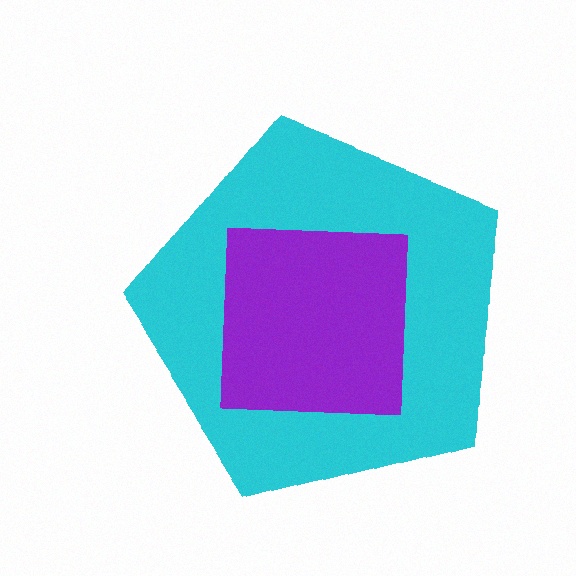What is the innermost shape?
The purple square.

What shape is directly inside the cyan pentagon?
The purple square.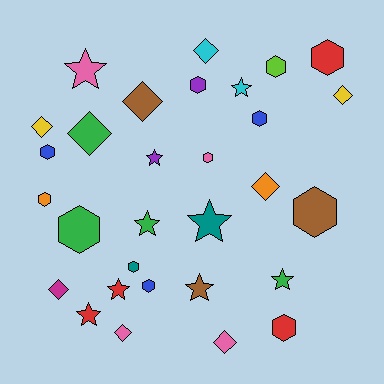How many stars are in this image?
There are 9 stars.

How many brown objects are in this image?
There are 3 brown objects.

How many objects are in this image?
There are 30 objects.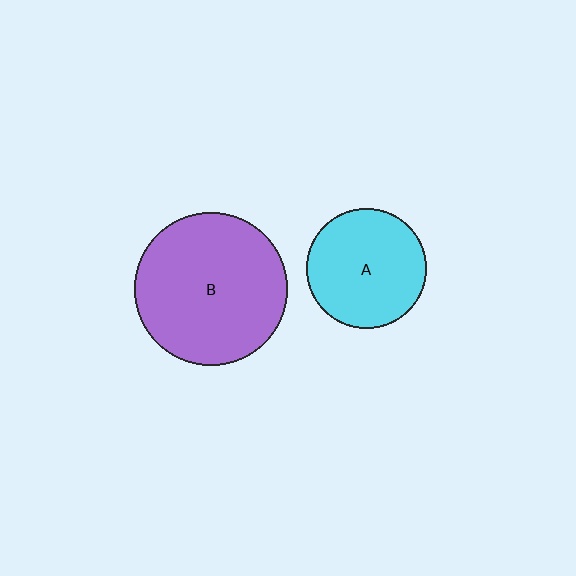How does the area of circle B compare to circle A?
Approximately 1.6 times.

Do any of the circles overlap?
No, none of the circles overlap.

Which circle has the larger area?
Circle B (purple).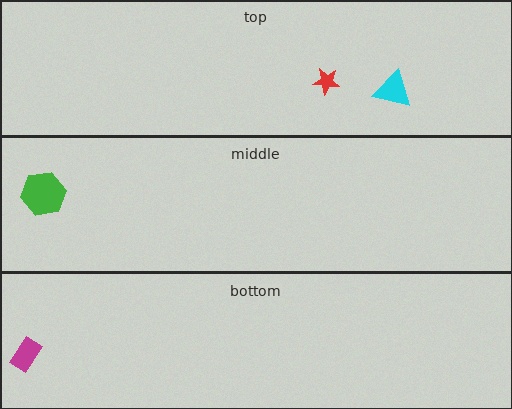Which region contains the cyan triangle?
The top region.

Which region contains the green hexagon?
The middle region.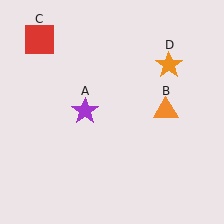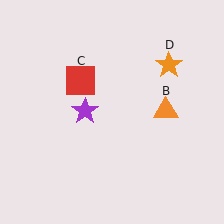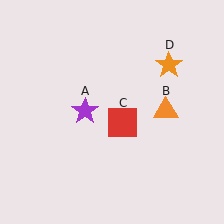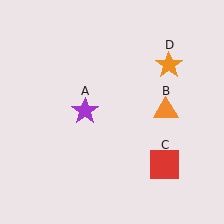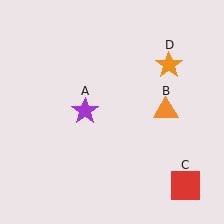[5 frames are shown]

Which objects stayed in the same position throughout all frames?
Purple star (object A) and orange triangle (object B) and orange star (object D) remained stationary.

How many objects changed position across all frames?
1 object changed position: red square (object C).